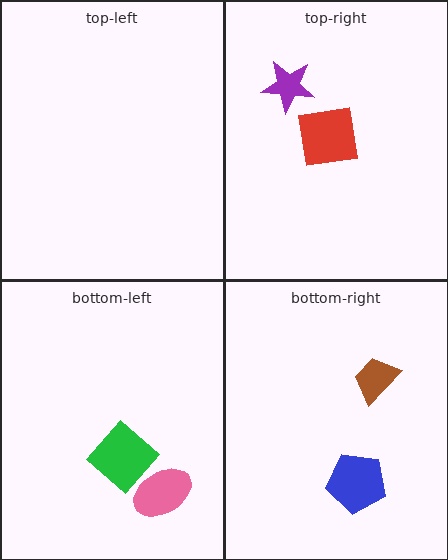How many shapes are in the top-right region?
2.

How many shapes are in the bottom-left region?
2.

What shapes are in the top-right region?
The purple star, the red square.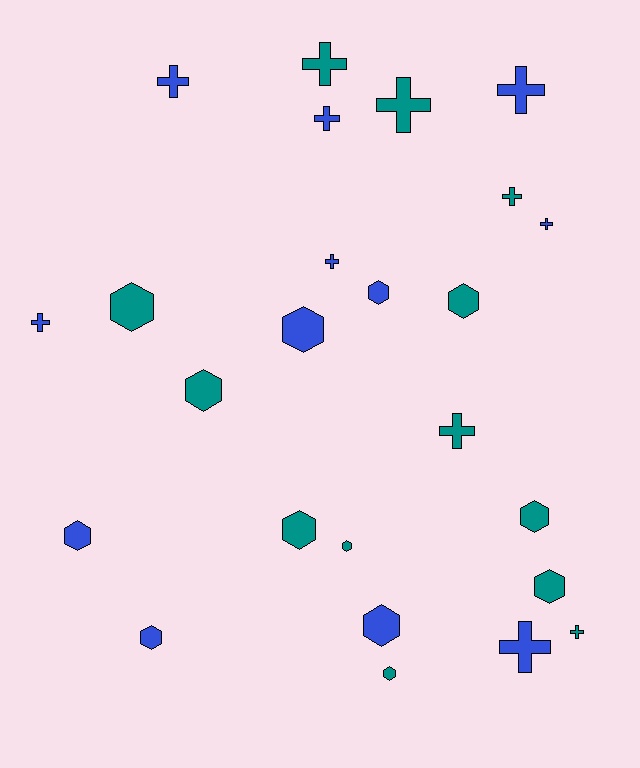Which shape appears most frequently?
Hexagon, with 13 objects.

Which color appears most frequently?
Teal, with 13 objects.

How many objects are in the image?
There are 25 objects.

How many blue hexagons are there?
There are 5 blue hexagons.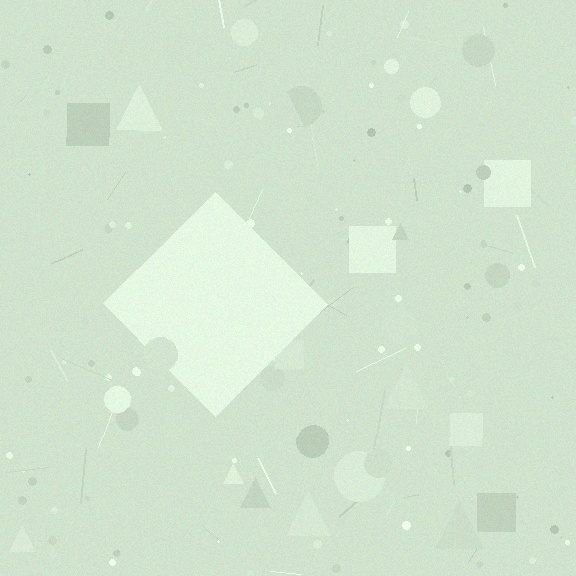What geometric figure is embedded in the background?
A diamond is embedded in the background.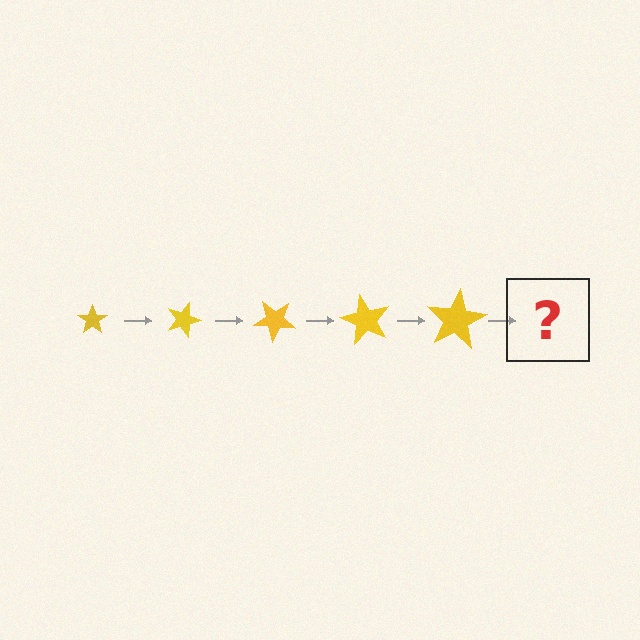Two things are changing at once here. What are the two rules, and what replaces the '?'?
The two rules are that the star grows larger each step and it rotates 20 degrees each step. The '?' should be a star, larger than the previous one and rotated 100 degrees from the start.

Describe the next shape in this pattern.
It should be a star, larger than the previous one and rotated 100 degrees from the start.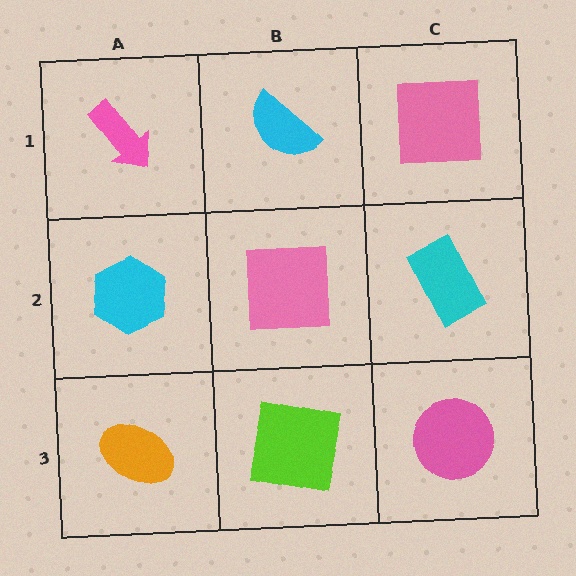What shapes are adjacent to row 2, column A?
A pink arrow (row 1, column A), an orange ellipse (row 3, column A), a pink square (row 2, column B).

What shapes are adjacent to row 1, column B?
A pink square (row 2, column B), a pink arrow (row 1, column A), a pink square (row 1, column C).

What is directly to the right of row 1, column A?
A cyan semicircle.